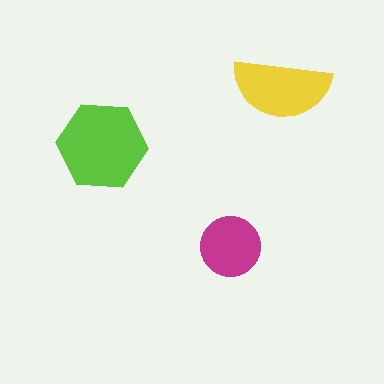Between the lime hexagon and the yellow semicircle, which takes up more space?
The lime hexagon.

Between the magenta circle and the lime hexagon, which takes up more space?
The lime hexagon.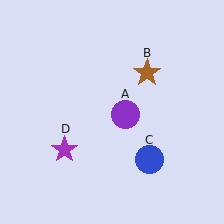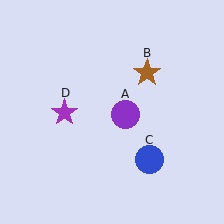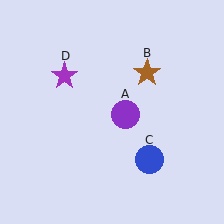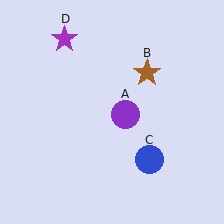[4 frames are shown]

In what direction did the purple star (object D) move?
The purple star (object D) moved up.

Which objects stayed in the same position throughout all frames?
Purple circle (object A) and brown star (object B) and blue circle (object C) remained stationary.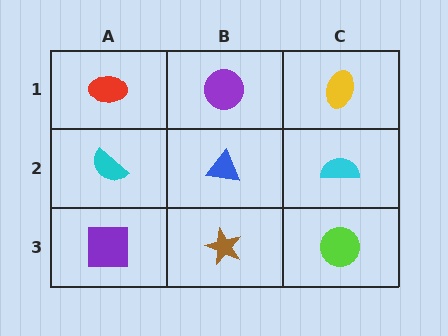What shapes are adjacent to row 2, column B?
A purple circle (row 1, column B), a brown star (row 3, column B), a cyan semicircle (row 2, column A), a cyan semicircle (row 2, column C).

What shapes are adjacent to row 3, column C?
A cyan semicircle (row 2, column C), a brown star (row 3, column B).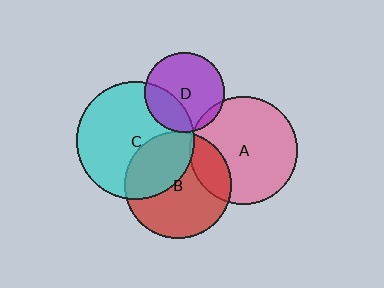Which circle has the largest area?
Circle C (cyan).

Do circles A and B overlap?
Yes.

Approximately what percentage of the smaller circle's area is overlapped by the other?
Approximately 20%.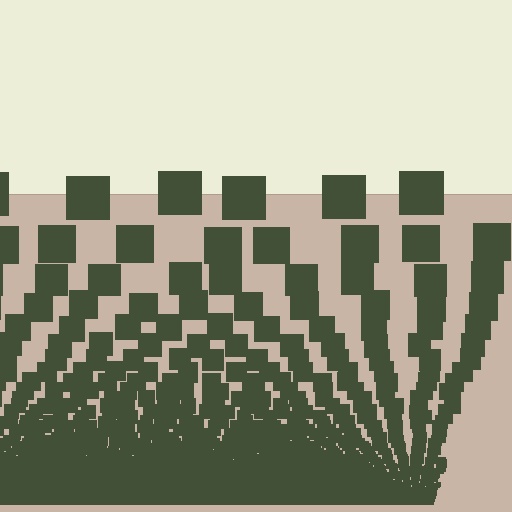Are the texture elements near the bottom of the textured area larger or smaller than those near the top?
Smaller. The gradient is inverted — elements near the bottom are smaller and denser.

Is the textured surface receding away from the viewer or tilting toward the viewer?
The surface appears to tilt toward the viewer. Texture elements get larger and sparser toward the top.